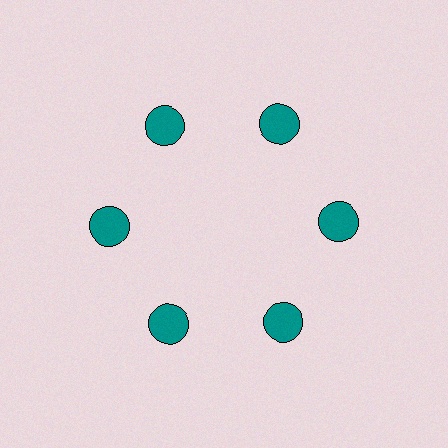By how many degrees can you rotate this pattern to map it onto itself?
The pattern maps onto itself every 60 degrees of rotation.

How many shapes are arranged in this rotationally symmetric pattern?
There are 6 shapes, arranged in 6 groups of 1.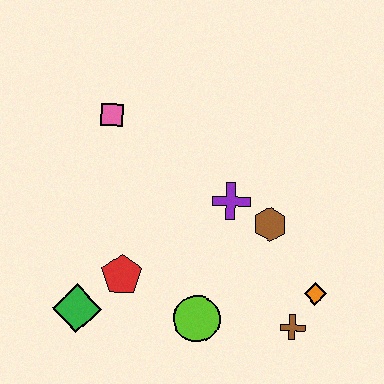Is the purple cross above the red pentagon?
Yes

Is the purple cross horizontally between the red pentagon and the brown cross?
Yes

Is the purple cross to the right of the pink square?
Yes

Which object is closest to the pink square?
The purple cross is closest to the pink square.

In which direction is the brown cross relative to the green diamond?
The brown cross is to the right of the green diamond.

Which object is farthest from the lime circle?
The pink square is farthest from the lime circle.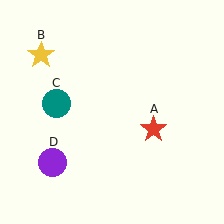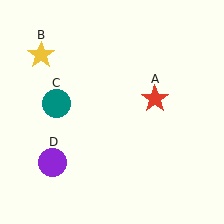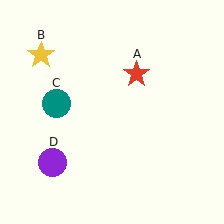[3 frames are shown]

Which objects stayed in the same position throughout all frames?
Yellow star (object B) and teal circle (object C) and purple circle (object D) remained stationary.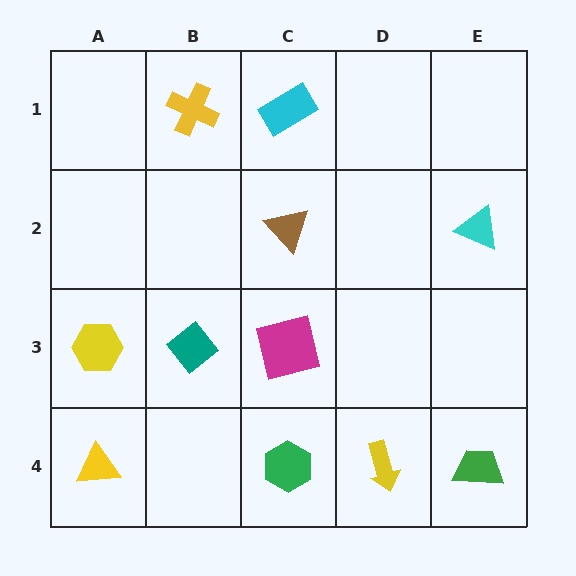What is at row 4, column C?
A green hexagon.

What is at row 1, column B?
A yellow cross.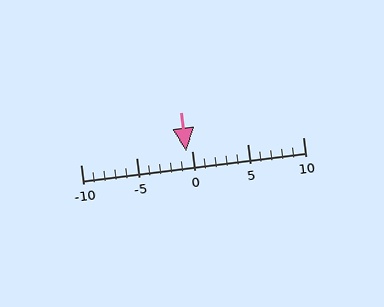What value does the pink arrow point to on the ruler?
The pink arrow points to approximately 0.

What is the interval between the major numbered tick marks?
The major tick marks are spaced 5 units apart.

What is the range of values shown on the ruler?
The ruler shows values from -10 to 10.